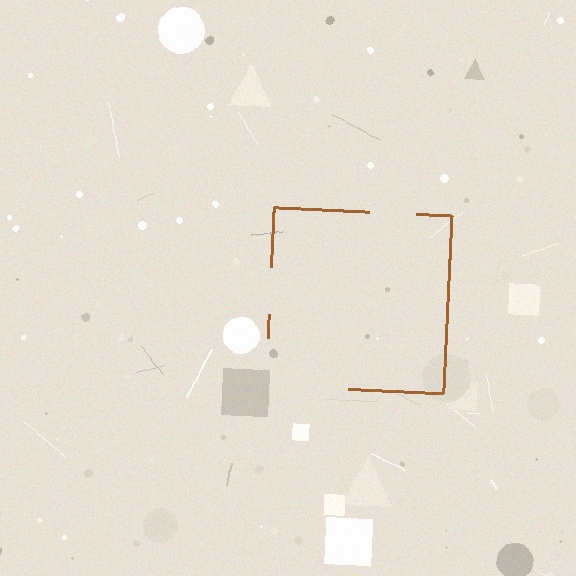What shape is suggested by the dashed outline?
The dashed outline suggests a square.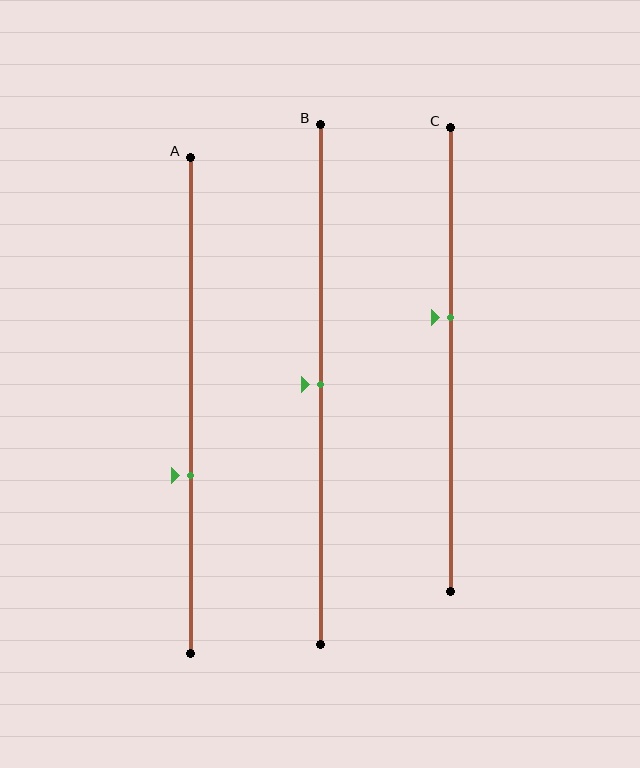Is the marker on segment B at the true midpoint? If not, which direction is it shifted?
Yes, the marker on segment B is at the true midpoint.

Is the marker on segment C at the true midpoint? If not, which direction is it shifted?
No, the marker on segment C is shifted upward by about 9% of the segment length.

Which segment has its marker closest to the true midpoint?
Segment B has its marker closest to the true midpoint.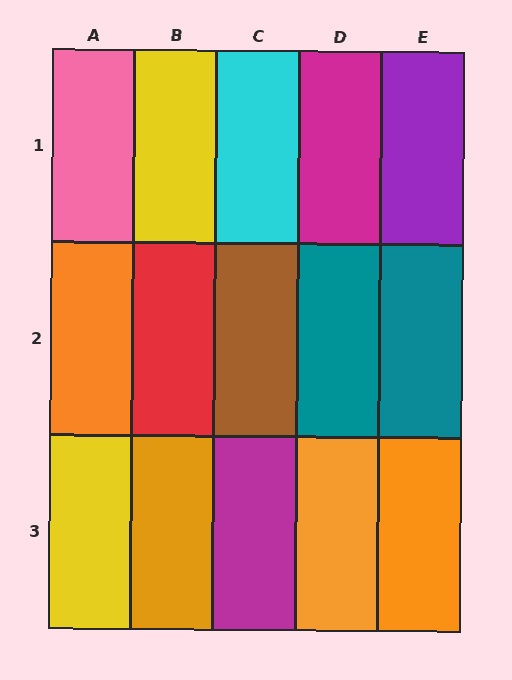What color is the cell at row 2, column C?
Brown.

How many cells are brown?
1 cell is brown.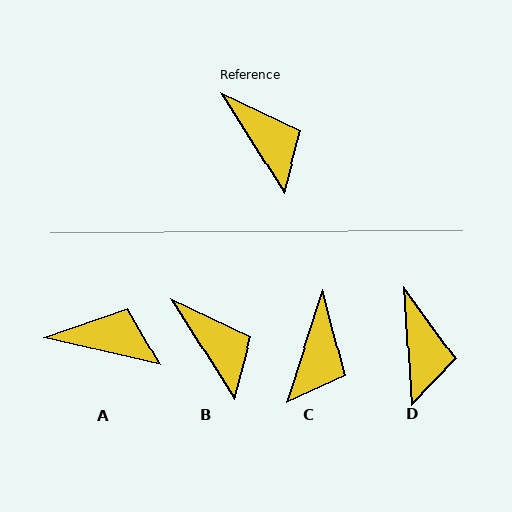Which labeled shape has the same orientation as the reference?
B.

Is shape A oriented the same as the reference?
No, it is off by about 45 degrees.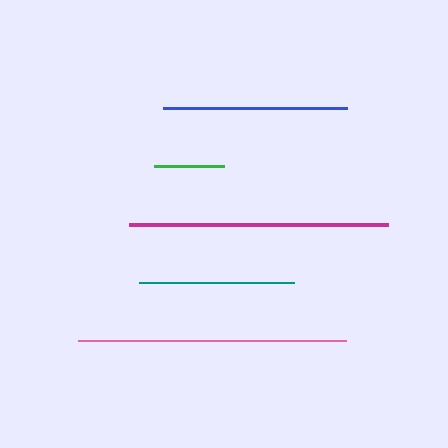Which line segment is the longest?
The pink line is the longest at approximately 267 pixels.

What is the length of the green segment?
The green segment is approximately 70 pixels long.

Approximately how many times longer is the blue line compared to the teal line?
The blue line is approximately 1.2 times the length of the teal line.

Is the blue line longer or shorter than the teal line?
The blue line is longer than the teal line.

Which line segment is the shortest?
The green line is the shortest at approximately 70 pixels.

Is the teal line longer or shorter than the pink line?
The pink line is longer than the teal line.